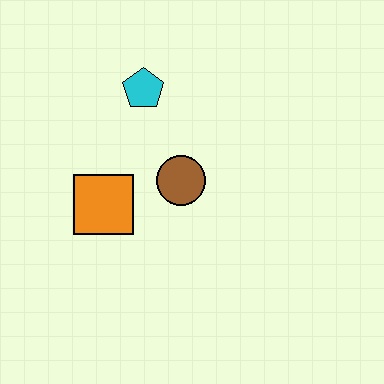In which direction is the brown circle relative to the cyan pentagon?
The brown circle is below the cyan pentagon.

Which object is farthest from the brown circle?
The cyan pentagon is farthest from the brown circle.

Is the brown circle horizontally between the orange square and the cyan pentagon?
No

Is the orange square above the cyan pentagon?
No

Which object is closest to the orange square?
The brown circle is closest to the orange square.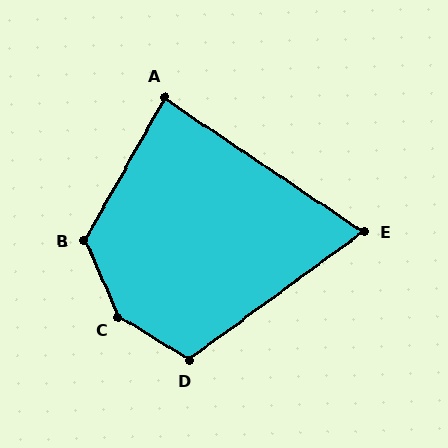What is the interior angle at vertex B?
Approximately 127 degrees (obtuse).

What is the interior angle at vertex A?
Approximately 85 degrees (approximately right).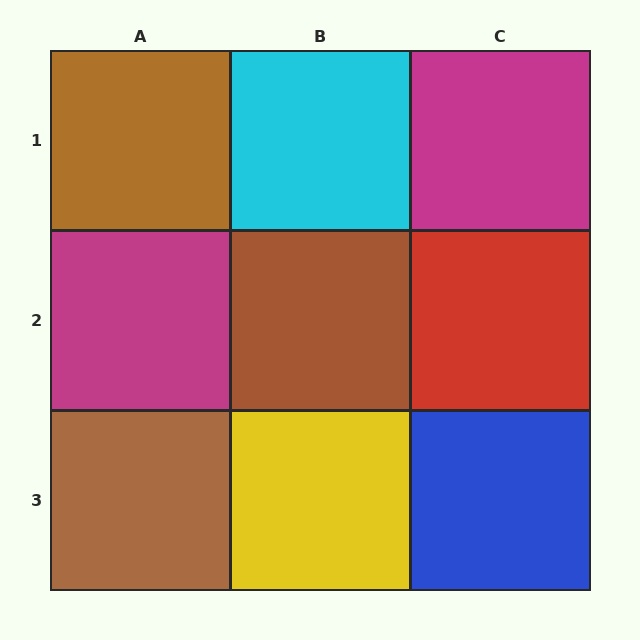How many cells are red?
1 cell is red.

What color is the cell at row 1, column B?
Cyan.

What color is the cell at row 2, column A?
Magenta.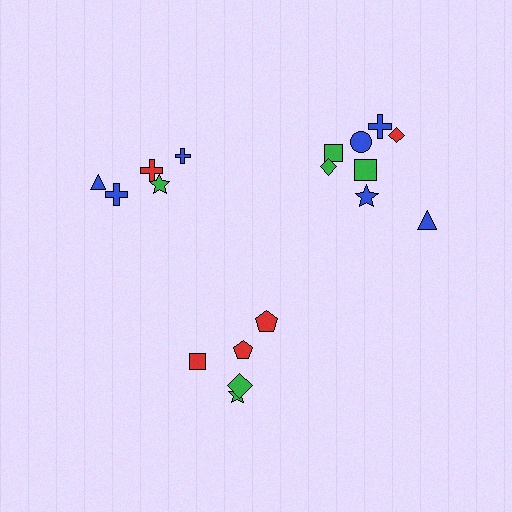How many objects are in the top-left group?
There are 5 objects.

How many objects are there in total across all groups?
There are 18 objects.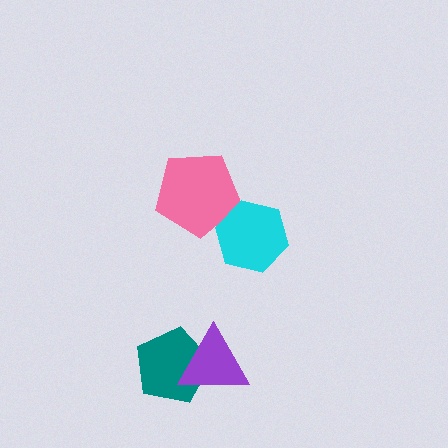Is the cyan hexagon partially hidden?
No, no other shape covers it.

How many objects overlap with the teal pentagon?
1 object overlaps with the teal pentagon.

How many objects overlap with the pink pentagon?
1 object overlaps with the pink pentagon.